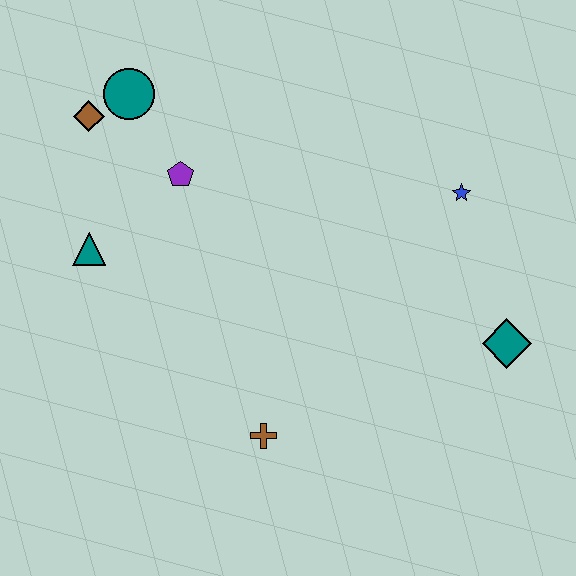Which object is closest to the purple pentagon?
The teal circle is closest to the purple pentagon.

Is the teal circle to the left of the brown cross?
Yes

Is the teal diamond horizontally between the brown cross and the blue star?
No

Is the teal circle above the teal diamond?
Yes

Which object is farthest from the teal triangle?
The teal diamond is farthest from the teal triangle.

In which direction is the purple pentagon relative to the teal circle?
The purple pentagon is below the teal circle.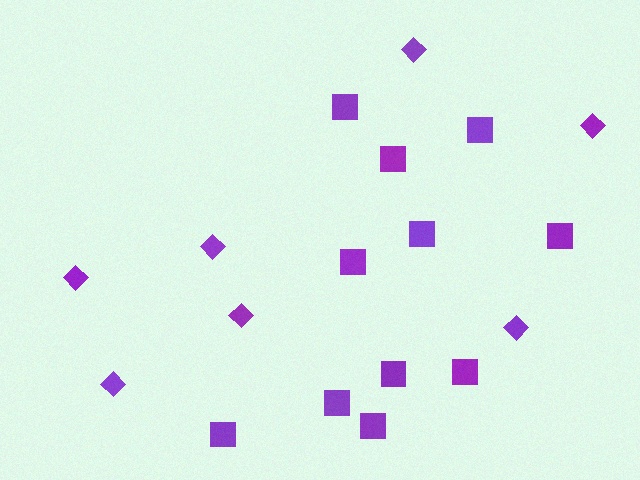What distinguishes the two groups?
There are 2 groups: one group of diamonds (7) and one group of squares (11).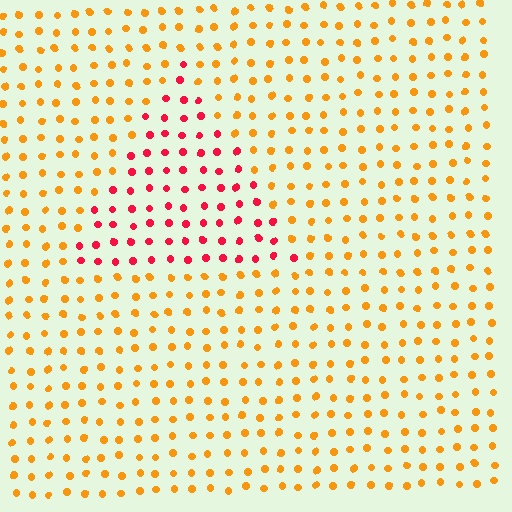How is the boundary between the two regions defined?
The boundary is defined purely by a slight shift in hue (about 48 degrees). Spacing, size, and orientation are identical on both sides.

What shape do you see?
I see a triangle.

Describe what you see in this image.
The image is filled with small orange elements in a uniform arrangement. A triangle-shaped region is visible where the elements are tinted to a slightly different hue, forming a subtle color boundary.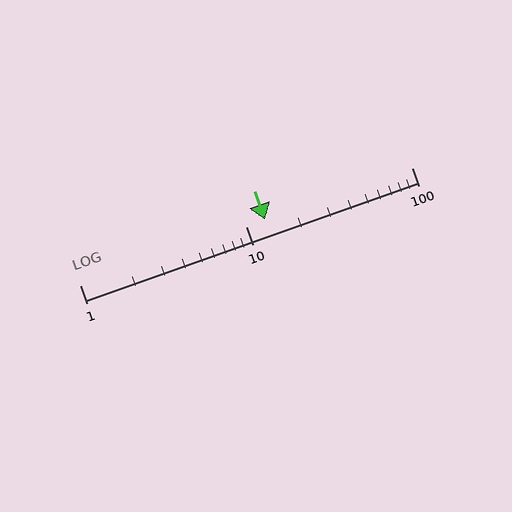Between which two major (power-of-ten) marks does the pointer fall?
The pointer is between 10 and 100.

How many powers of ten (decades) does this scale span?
The scale spans 2 decades, from 1 to 100.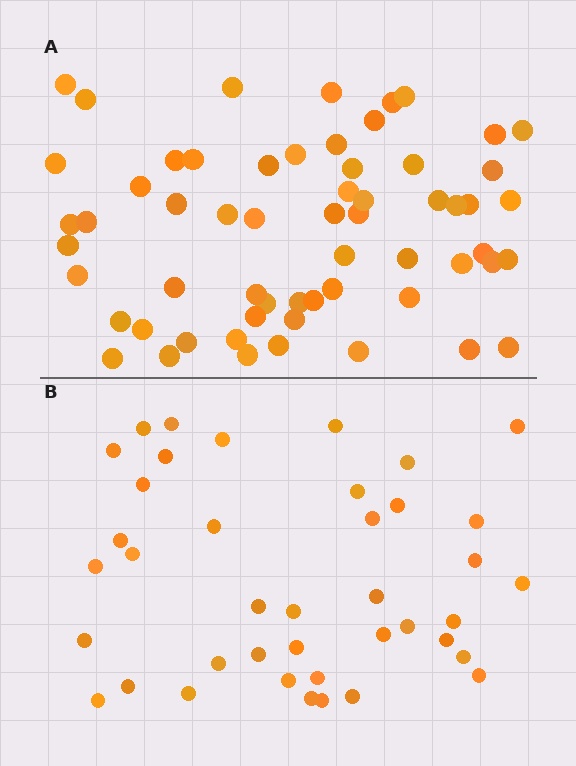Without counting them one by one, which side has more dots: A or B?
Region A (the top region) has more dots.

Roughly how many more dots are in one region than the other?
Region A has approximately 20 more dots than region B.